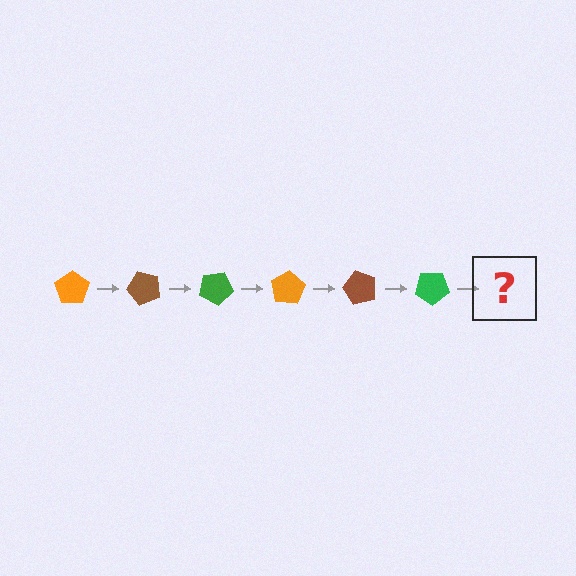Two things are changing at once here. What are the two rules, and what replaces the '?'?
The two rules are that it rotates 50 degrees each step and the color cycles through orange, brown, and green. The '?' should be an orange pentagon, rotated 300 degrees from the start.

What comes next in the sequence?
The next element should be an orange pentagon, rotated 300 degrees from the start.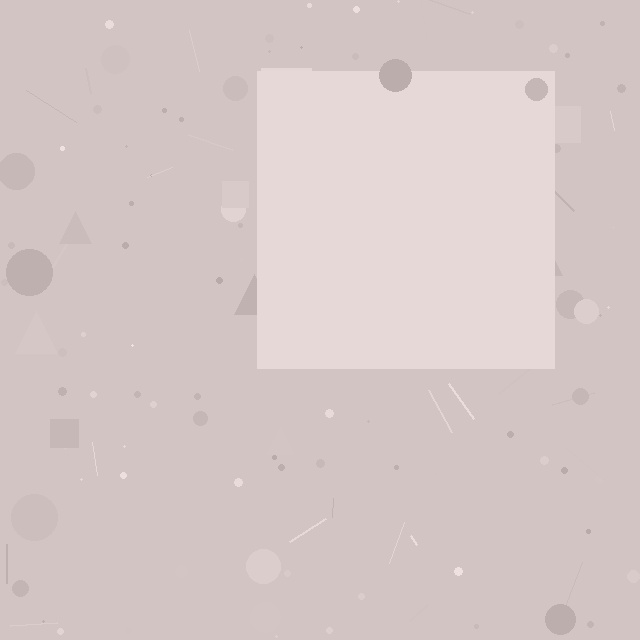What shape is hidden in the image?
A square is hidden in the image.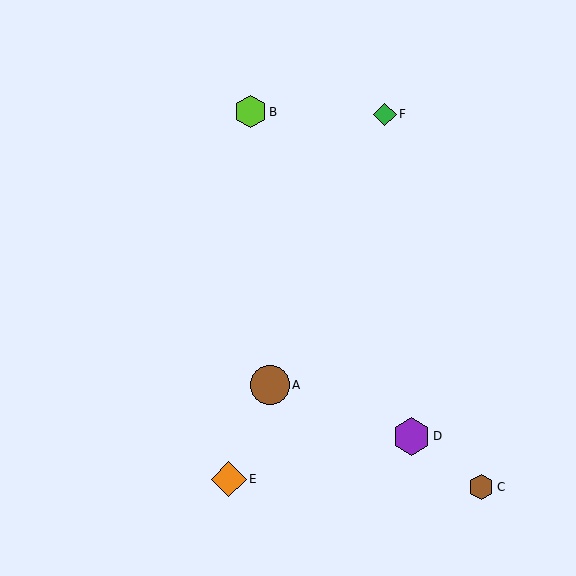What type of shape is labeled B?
Shape B is a lime hexagon.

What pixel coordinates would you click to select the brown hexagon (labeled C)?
Click at (481, 487) to select the brown hexagon C.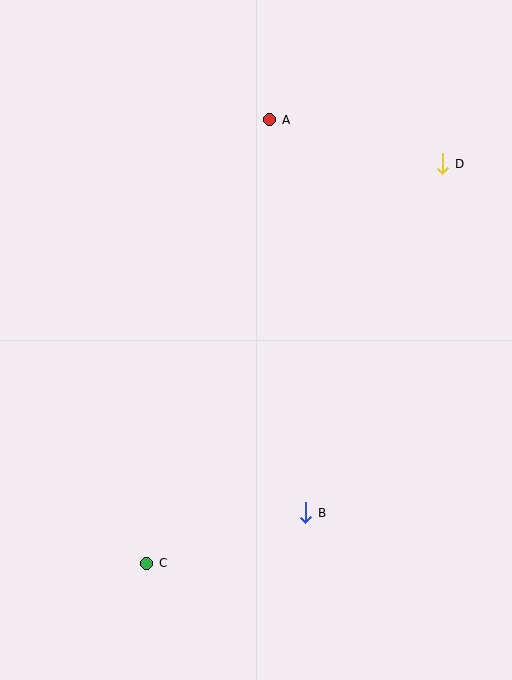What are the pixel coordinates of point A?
Point A is at (270, 120).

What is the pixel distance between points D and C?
The distance between D and C is 497 pixels.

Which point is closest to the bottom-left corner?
Point C is closest to the bottom-left corner.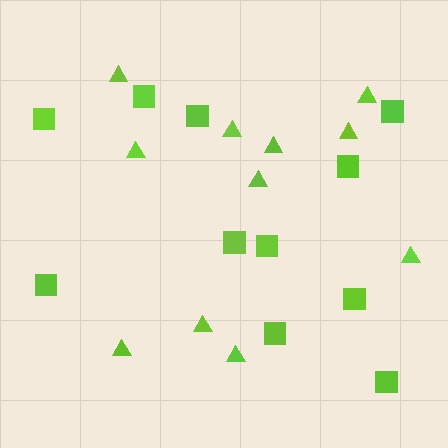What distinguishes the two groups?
There are 2 groups: one group of triangles (11) and one group of squares (11).